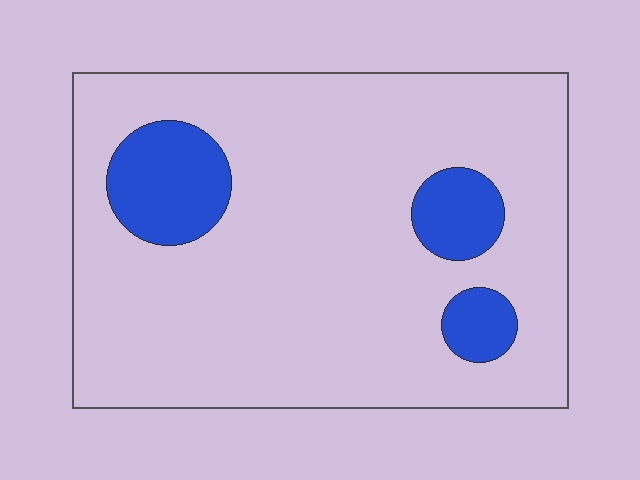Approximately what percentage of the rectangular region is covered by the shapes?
Approximately 15%.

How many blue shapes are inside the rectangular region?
3.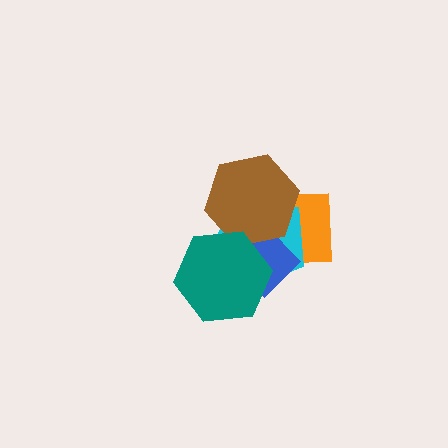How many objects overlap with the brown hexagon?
4 objects overlap with the brown hexagon.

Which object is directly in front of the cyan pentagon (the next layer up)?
The blue diamond is directly in front of the cyan pentagon.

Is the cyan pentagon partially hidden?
Yes, it is partially covered by another shape.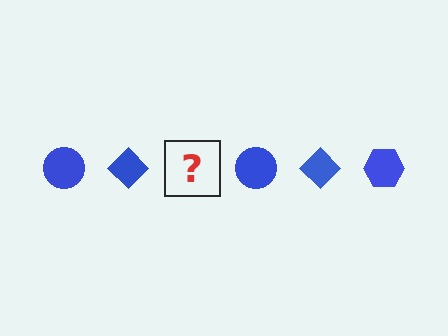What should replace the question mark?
The question mark should be replaced with a blue hexagon.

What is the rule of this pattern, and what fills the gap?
The rule is that the pattern cycles through circle, diamond, hexagon shapes in blue. The gap should be filled with a blue hexagon.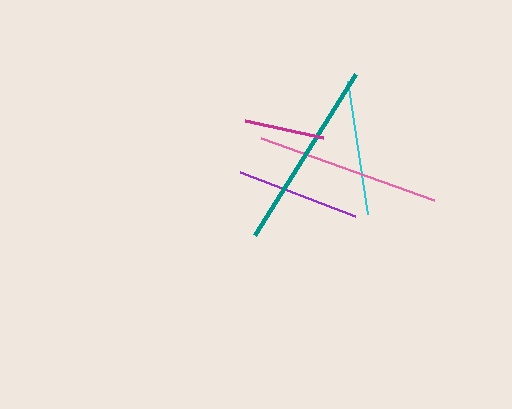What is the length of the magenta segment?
The magenta segment is approximately 80 pixels long.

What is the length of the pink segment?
The pink segment is approximately 183 pixels long.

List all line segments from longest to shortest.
From longest to shortest: teal, pink, cyan, purple, magenta.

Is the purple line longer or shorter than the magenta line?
The purple line is longer than the magenta line.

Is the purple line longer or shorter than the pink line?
The pink line is longer than the purple line.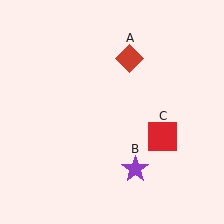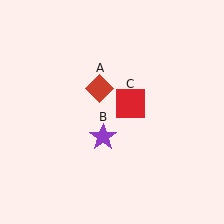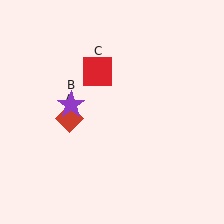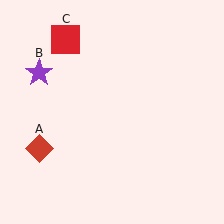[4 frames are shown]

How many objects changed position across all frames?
3 objects changed position: red diamond (object A), purple star (object B), red square (object C).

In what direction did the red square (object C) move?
The red square (object C) moved up and to the left.